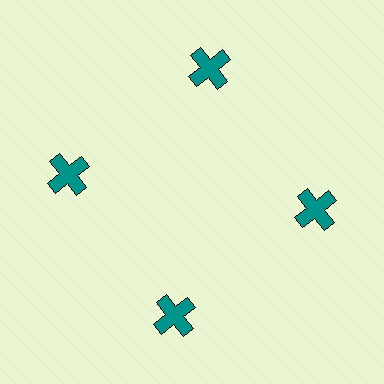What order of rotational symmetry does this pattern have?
This pattern has 4-fold rotational symmetry.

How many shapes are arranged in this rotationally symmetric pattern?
There are 4 shapes, arranged in 4 groups of 1.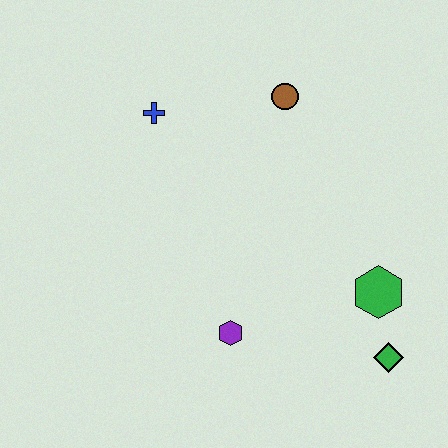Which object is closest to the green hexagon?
The green diamond is closest to the green hexagon.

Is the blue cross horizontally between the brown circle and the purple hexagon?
No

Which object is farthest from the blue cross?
The green diamond is farthest from the blue cross.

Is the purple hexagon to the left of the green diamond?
Yes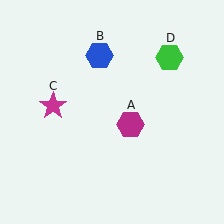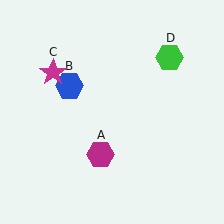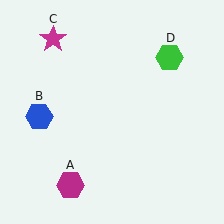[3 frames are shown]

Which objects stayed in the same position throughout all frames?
Green hexagon (object D) remained stationary.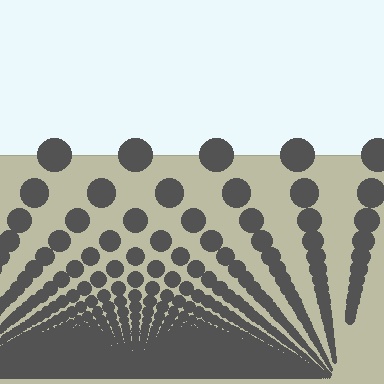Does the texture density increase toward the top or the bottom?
Density increases toward the bottom.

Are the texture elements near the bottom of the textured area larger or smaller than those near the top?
Smaller. The gradient is inverted — elements near the bottom are smaller and denser.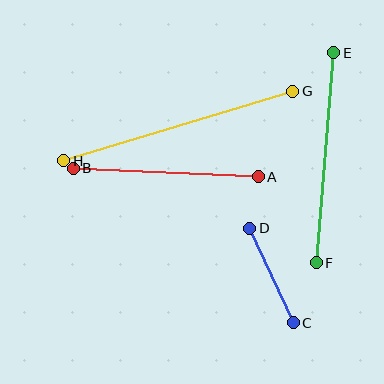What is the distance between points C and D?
The distance is approximately 104 pixels.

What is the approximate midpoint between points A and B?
The midpoint is at approximately (166, 172) pixels.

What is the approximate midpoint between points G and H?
The midpoint is at approximately (178, 126) pixels.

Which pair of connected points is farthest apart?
Points G and H are farthest apart.